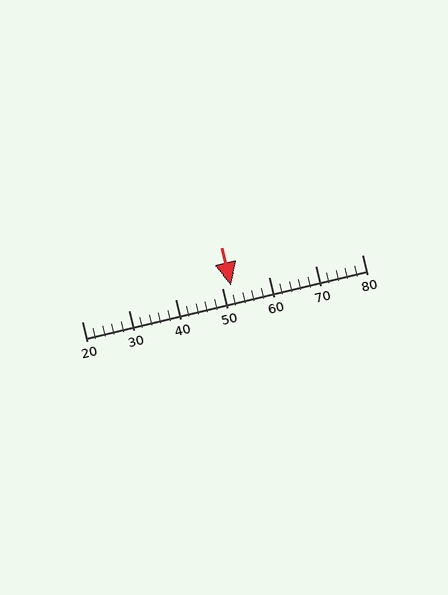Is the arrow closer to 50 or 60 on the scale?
The arrow is closer to 50.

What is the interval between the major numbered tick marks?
The major tick marks are spaced 10 units apart.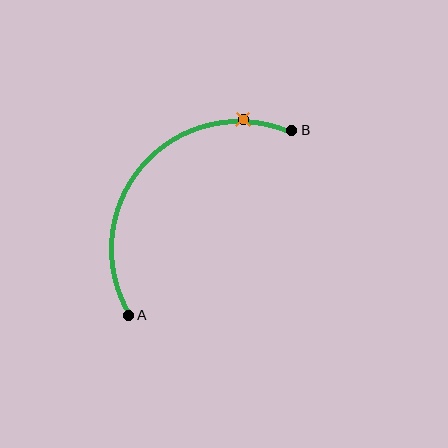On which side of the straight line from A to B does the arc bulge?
The arc bulges above and to the left of the straight line connecting A and B.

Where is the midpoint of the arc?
The arc midpoint is the point on the curve farthest from the straight line joining A and B. It sits above and to the left of that line.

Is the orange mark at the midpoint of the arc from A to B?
No. The orange mark lies on the arc but is closer to endpoint B. The arc midpoint would be at the point on the curve equidistant along the arc from both A and B.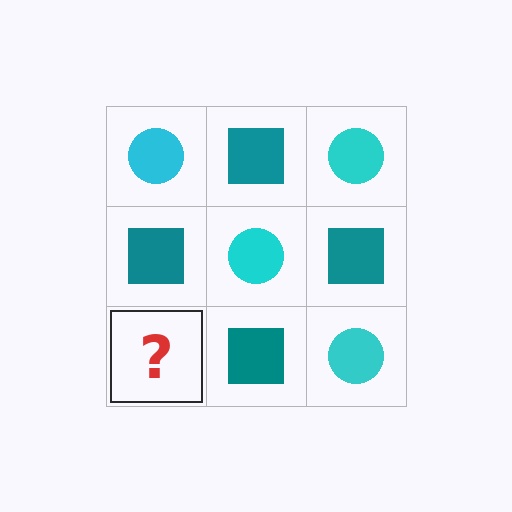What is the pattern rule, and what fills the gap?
The rule is that it alternates cyan circle and teal square in a checkerboard pattern. The gap should be filled with a cyan circle.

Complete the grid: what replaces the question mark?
The question mark should be replaced with a cyan circle.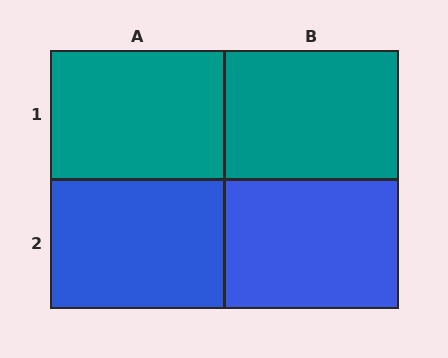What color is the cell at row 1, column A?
Teal.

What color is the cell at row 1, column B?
Teal.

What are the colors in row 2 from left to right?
Blue, blue.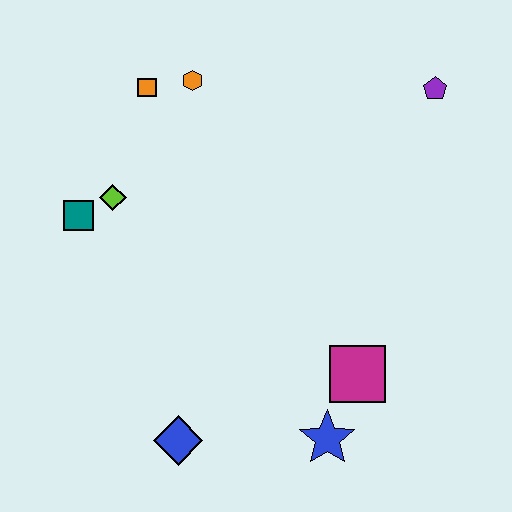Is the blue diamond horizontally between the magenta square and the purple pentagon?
No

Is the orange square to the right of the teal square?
Yes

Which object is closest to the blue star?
The magenta square is closest to the blue star.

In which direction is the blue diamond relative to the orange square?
The blue diamond is below the orange square.